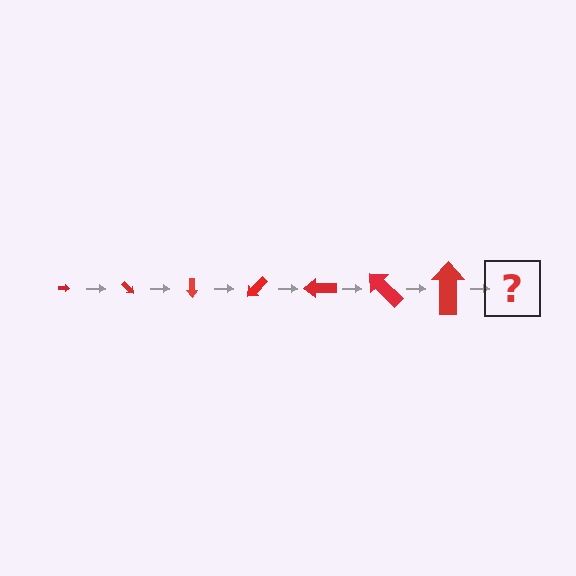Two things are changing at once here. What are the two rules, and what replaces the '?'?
The two rules are that the arrow grows larger each step and it rotates 45 degrees each step. The '?' should be an arrow, larger than the previous one and rotated 315 degrees from the start.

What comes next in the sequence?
The next element should be an arrow, larger than the previous one and rotated 315 degrees from the start.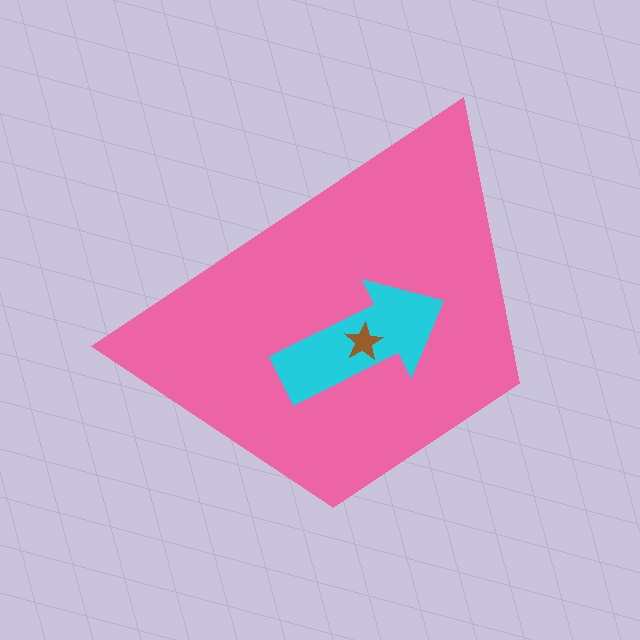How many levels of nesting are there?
3.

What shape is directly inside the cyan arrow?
The brown star.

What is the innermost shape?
The brown star.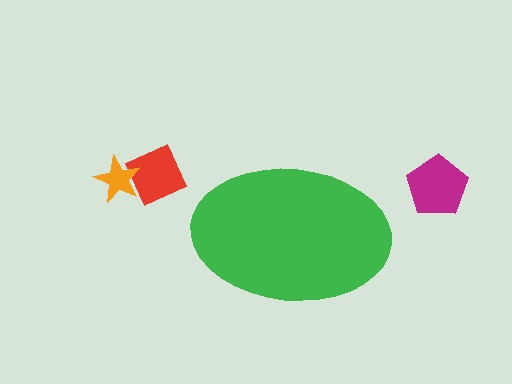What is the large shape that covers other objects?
A green ellipse.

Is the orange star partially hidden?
No, the orange star is fully visible.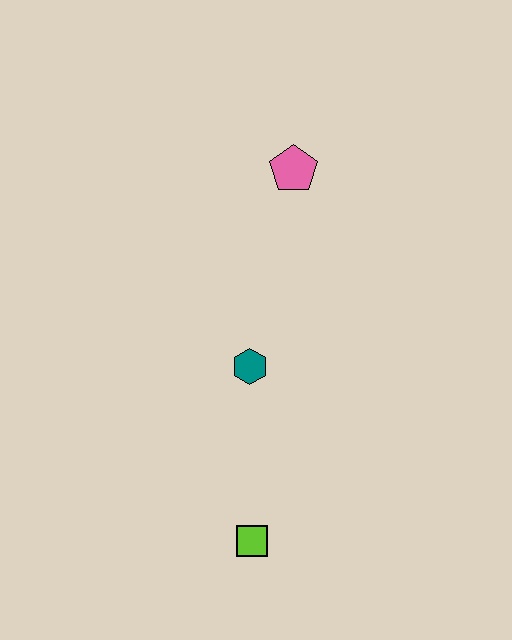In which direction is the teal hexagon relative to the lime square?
The teal hexagon is above the lime square.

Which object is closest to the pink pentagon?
The teal hexagon is closest to the pink pentagon.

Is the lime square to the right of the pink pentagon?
No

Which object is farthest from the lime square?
The pink pentagon is farthest from the lime square.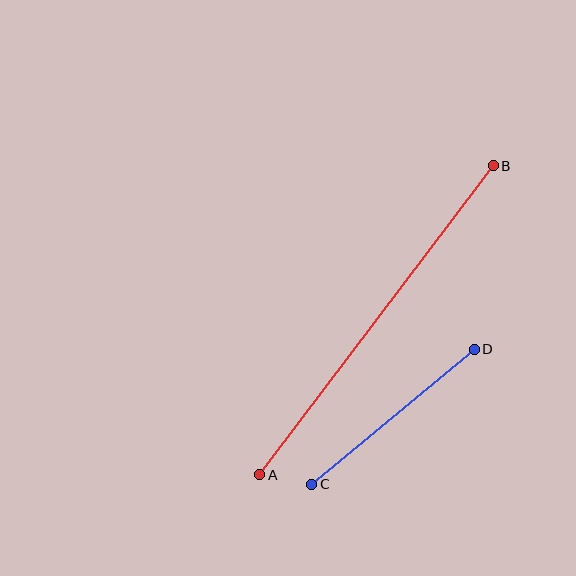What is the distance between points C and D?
The distance is approximately 211 pixels.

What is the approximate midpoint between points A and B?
The midpoint is at approximately (376, 320) pixels.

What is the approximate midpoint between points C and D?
The midpoint is at approximately (393, 417) pixels.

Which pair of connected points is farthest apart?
Points A and B are farthest apart.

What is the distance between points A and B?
The distance is approximately 387 pixels.